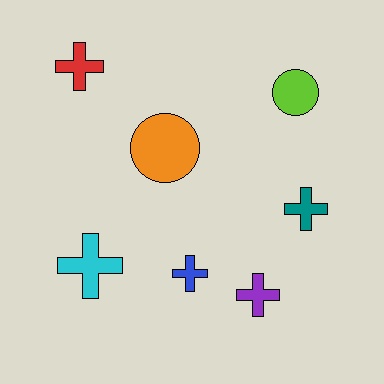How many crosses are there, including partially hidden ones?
There are 5 crosses.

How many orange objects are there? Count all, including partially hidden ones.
There is 1 orange object.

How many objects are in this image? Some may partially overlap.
There are 7 objects.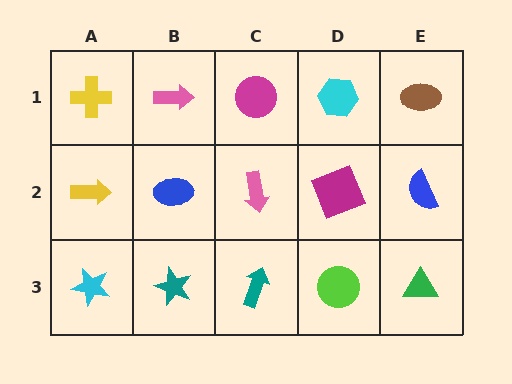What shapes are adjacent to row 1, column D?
A magenta square (row 2, column D), a magenta circle (row 1, column C), a brown ellipse (row 1, column E).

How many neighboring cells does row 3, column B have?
3.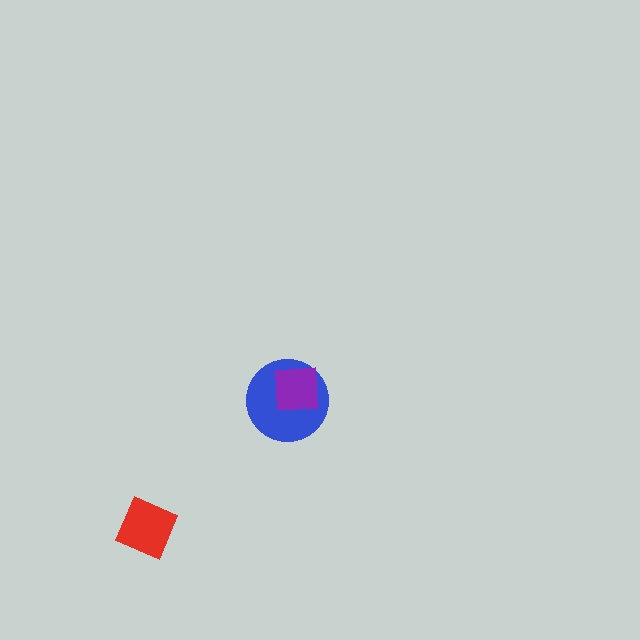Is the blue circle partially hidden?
Yes, it is partially covered by another shape.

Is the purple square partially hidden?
No, no other shape covers it.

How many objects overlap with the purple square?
1 object overlaps with the purple square.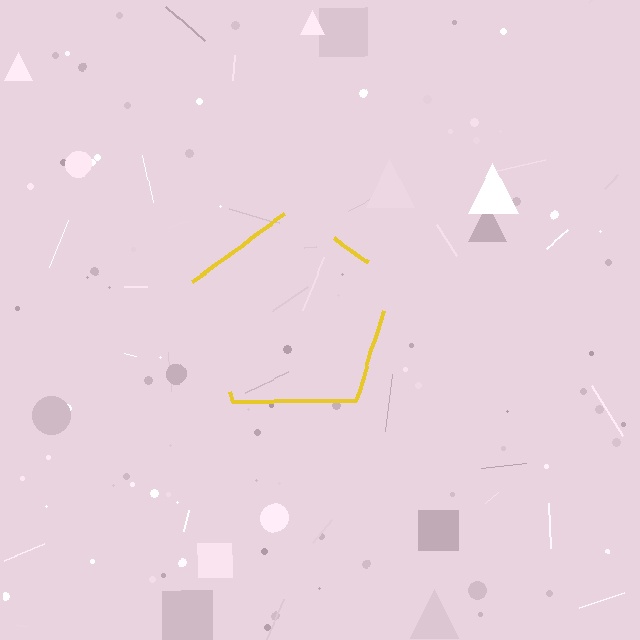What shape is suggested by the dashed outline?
The dashed outline suggests a pentagon.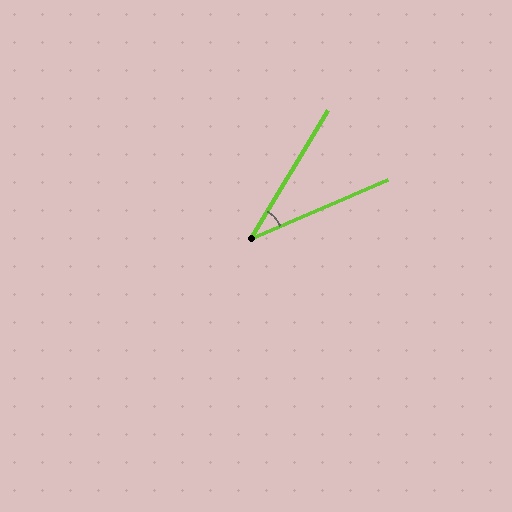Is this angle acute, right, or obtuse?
It is acute.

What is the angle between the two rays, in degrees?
Approximately 36 degrees.